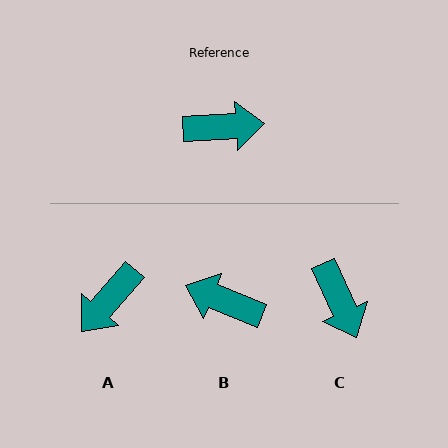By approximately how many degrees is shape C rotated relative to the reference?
Approximately 69 degrees clockwise.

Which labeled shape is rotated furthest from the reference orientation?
B, about 155 degrees away.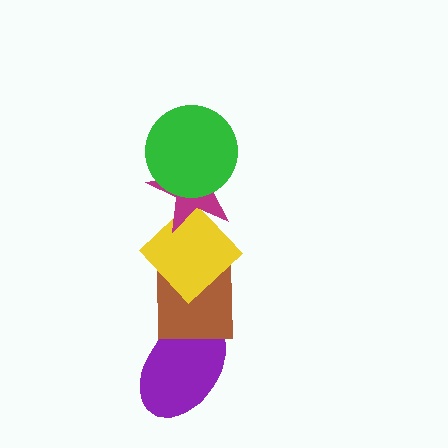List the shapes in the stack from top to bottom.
From top to bottom: the green circle, the magenta star, the yellow diamond, the brown square, the purple ellipse.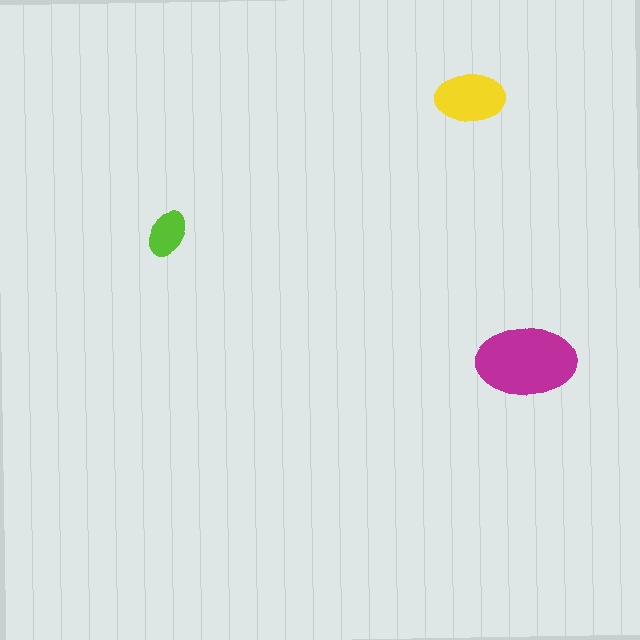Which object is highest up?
The yellow ellipse is topmost.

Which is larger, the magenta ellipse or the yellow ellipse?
The magenta one.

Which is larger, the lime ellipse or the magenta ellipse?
The magenta one.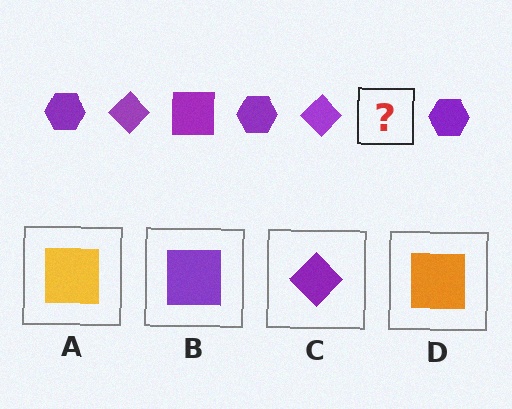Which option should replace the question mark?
Option B.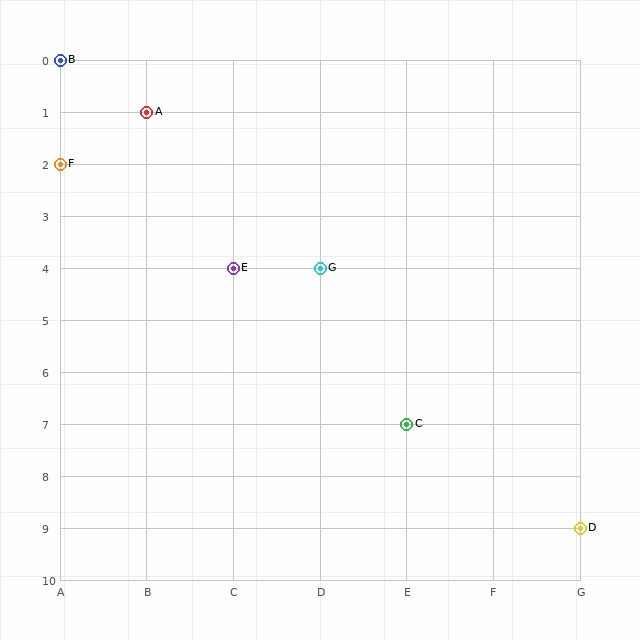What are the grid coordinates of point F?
Point F is at grid coordinates (A, 2).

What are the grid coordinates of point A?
Point A is at grid coordinates (B, 1).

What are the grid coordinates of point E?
Point E is at grid coordinates (C, 4).